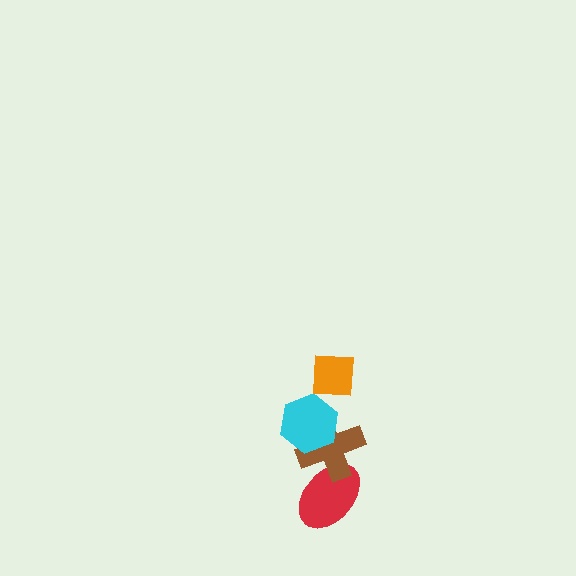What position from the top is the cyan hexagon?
The cyan hexagon is 2nd from the top.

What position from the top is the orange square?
The orange square is 1st from the top.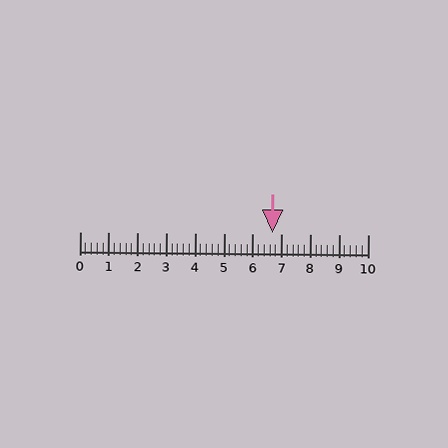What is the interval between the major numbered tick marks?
The major tick marks are spaced 1 units apart.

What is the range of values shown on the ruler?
The ruler shows values from 0 to 10.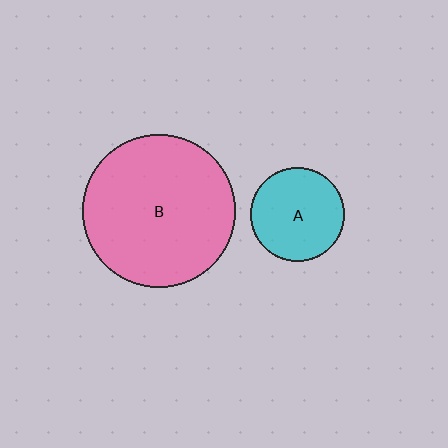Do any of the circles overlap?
No, none of the circles overlap.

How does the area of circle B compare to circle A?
Approximately 2.7 times.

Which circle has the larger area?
Circle B (pink).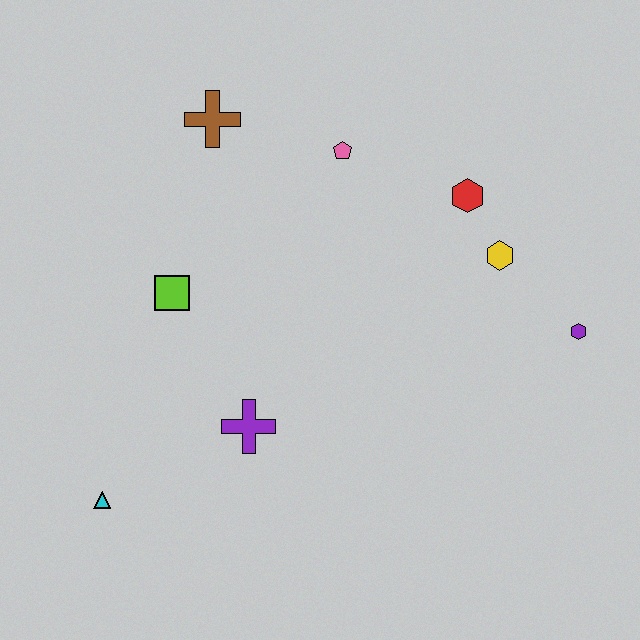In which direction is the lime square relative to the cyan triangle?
The lime square is above the cyan triangle.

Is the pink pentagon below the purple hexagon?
No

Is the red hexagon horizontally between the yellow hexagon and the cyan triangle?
Yes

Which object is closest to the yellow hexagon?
The red hexagon is closest to the yellow hexagon.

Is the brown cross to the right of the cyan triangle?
Yes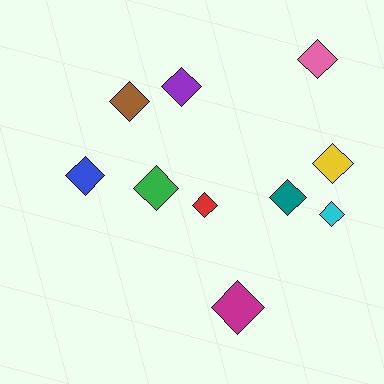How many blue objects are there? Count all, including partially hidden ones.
There is 1 blue object.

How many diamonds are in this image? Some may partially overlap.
There are 10 diamonds.